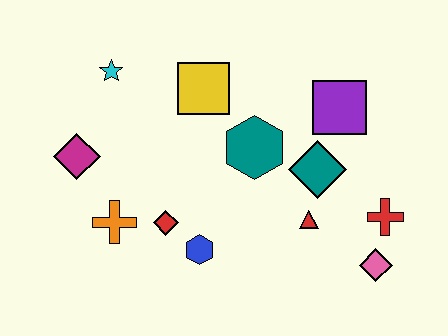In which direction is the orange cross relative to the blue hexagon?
The orange cross is to the left of the blue hexagon.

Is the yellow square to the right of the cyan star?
Yes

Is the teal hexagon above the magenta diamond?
Yes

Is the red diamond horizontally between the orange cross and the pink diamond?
Yes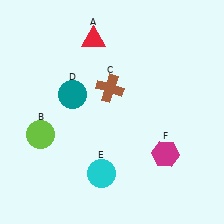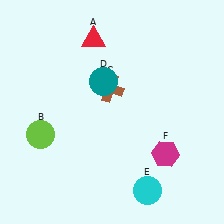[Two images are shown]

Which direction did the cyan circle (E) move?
The cyan circle (E) moved right.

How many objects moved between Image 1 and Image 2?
2 objects moved between the two images.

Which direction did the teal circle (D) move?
The teal circle (D) moved right.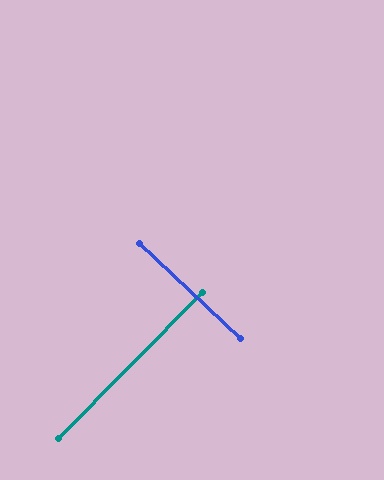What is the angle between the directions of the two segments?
Approximately 88 degrees.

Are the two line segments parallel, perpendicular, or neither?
Perpendicular — they meet at approximately 88°.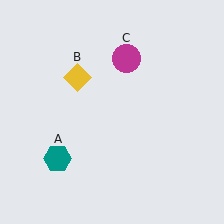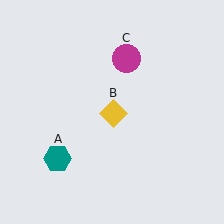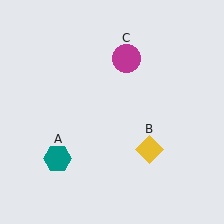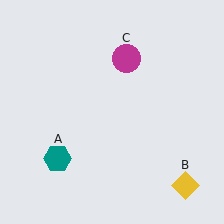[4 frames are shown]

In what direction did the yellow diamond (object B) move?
The yellow diamond (object B) moved down and to the right.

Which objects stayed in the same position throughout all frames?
Teal hexagon (object A) and magenta circle (object C) remained stationary.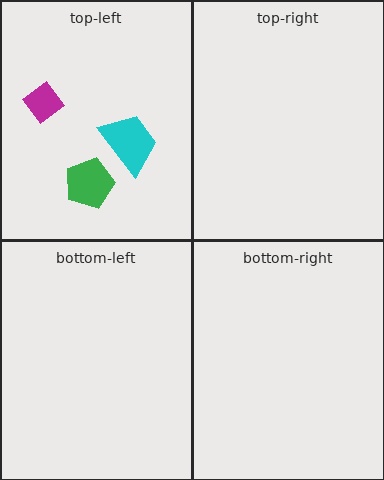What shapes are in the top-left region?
The green pentagon, the magenta diamond, the cyan trapezoid.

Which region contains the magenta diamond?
The top-left region.